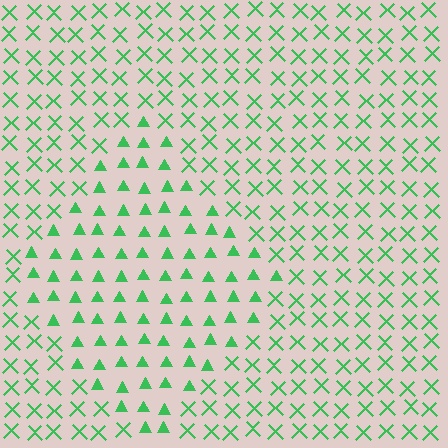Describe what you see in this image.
The image is filled with small green elements arranged in a uniform grid. A diamond-shaped region contains triangles, while the surrounding area contains X marks. The boundary is defined purely by the change in element shape.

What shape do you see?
I see a diamond.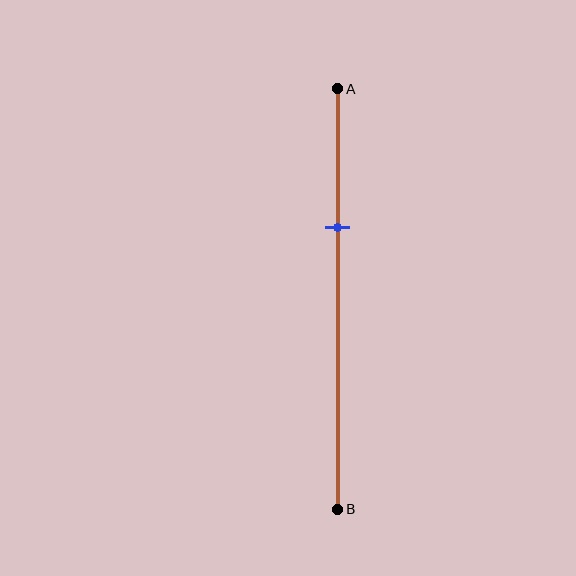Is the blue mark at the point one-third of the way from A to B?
Yes, the mark is approximately at the one-third point.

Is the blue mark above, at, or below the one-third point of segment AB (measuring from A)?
The blue mark is approximately at the one-third point of segment AB.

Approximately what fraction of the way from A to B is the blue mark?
The blue mark is approximately 35% of the way from A to B.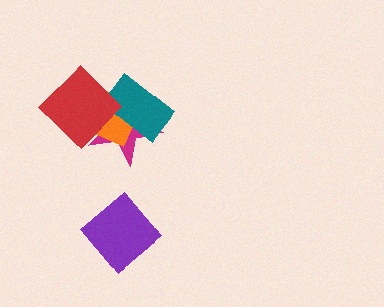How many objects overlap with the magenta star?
3 objects overlap with the magenta star.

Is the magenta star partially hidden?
Yes, it is partially covered by another shape.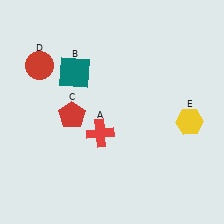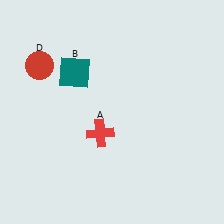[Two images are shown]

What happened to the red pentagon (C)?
The red pentagon (C) was removed in Image 2. It was in the bottom-left area of Image 1.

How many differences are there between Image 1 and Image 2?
There are 2 differences between the two images.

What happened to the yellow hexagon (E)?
The yellow hexagon (E) was removed in Image 2. It was in the bottom-right area of Image 1.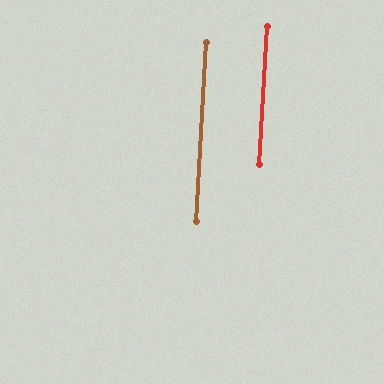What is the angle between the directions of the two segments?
Approximately 0 degrees.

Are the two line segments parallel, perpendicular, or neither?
Parallel — their directions differ by only 0.3°.